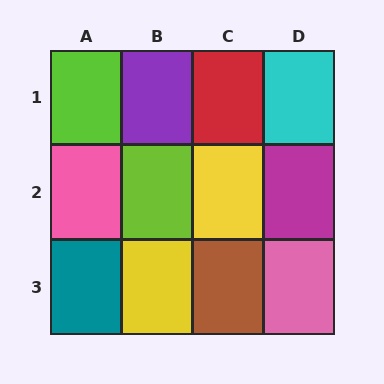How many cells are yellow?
2 cells are yellow.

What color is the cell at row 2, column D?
Magenta.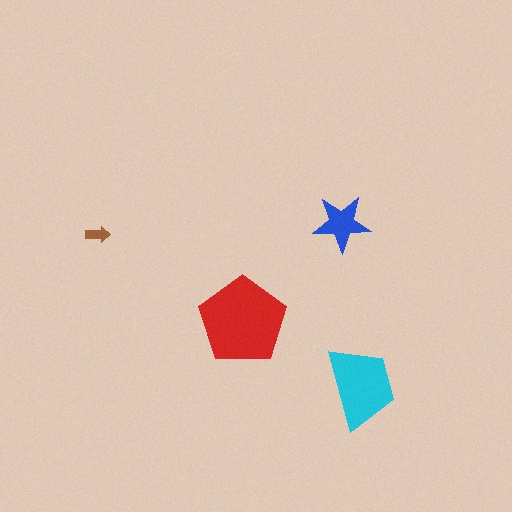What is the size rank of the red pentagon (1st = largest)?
1st.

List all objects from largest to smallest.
The red pentagon, the cyan trapezoid, the blue star, the brown arrow.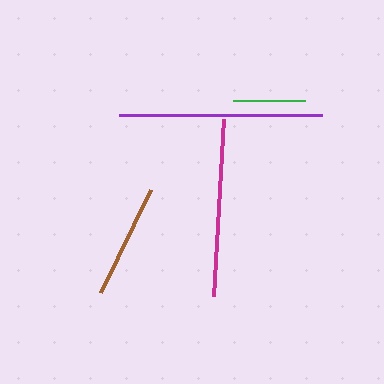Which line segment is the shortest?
The green line is the shortest at approximately 72 pixels.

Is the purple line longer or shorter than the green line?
The purple line is longer than the green line.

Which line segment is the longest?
The purple line is the longest at approximately 203 pixels.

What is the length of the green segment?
The green segment is approximately 72 pixels long.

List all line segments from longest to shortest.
From longest to shortest: purple, magenta, brown, green.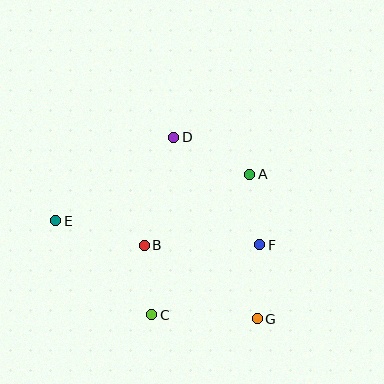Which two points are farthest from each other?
Points E and G are farthest from each other.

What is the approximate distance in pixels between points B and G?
The distance between B and G is approximately 135 pixels.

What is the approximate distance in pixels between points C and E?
The distance between C and E is approximately 134 pixels.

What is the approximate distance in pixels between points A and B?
The distance between A and B is approximately 127 pixels.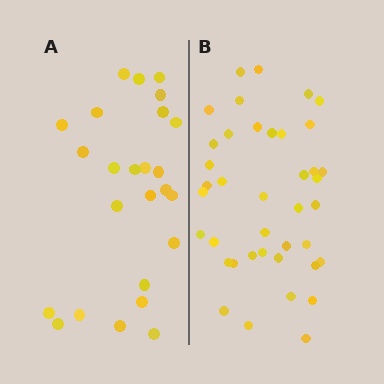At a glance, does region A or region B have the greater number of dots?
Region B (the right region) has more dots.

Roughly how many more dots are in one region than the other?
Region B has approximately 15 more dots than region A.